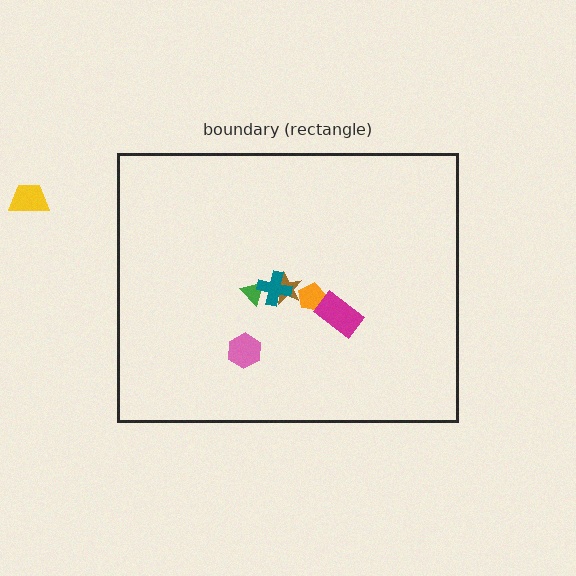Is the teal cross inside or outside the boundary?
Inside.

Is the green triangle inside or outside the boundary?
Inside.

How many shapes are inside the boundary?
6 inside, 1 outside.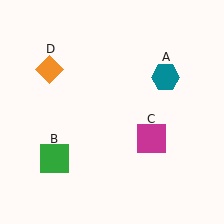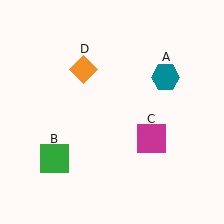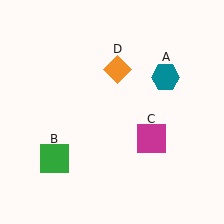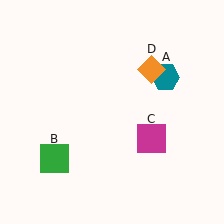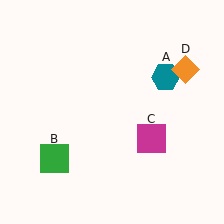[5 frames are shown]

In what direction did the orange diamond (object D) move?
The orange diamond (object D) moved right.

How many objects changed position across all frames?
1 object changed position: orange diamond (object D).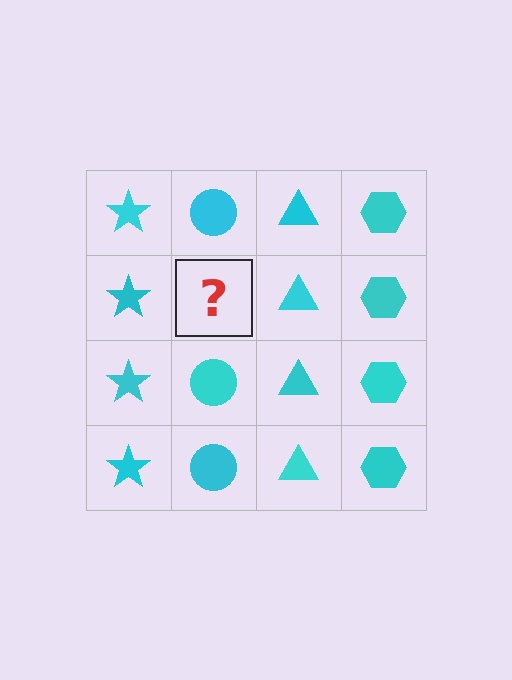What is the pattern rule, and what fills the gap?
The rule is that each column has a consistent shape. The gap should be filled with a cyan circle.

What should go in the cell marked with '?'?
The missing cell should contain a cyan circle.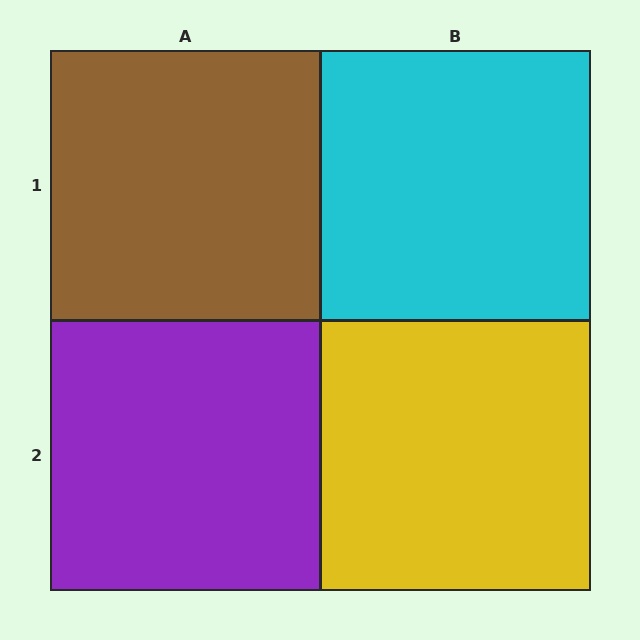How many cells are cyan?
1 cell is cyan.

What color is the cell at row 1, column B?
Cyan.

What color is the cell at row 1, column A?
Brown.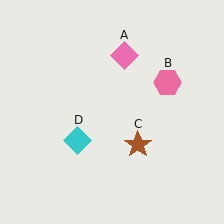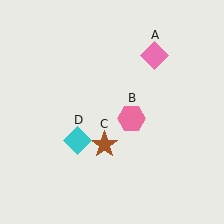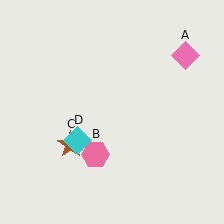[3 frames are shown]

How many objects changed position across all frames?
3 objects changed position: pink diamond (object A), pink hexagon (object B), brown star (object C).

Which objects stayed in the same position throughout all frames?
Cyan diamond (object D) remained stationary.